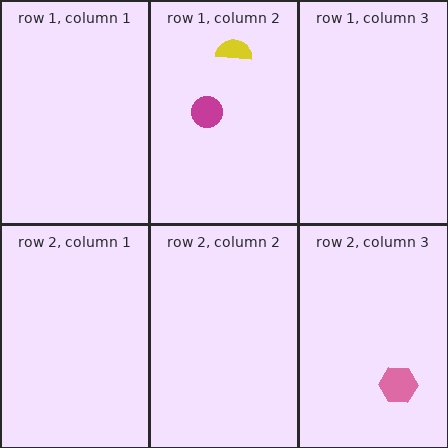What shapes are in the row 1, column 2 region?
The yellow semicircle, the magenta circle.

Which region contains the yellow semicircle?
The row 1, column 2 region.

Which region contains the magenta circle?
The row 1, column 2 region.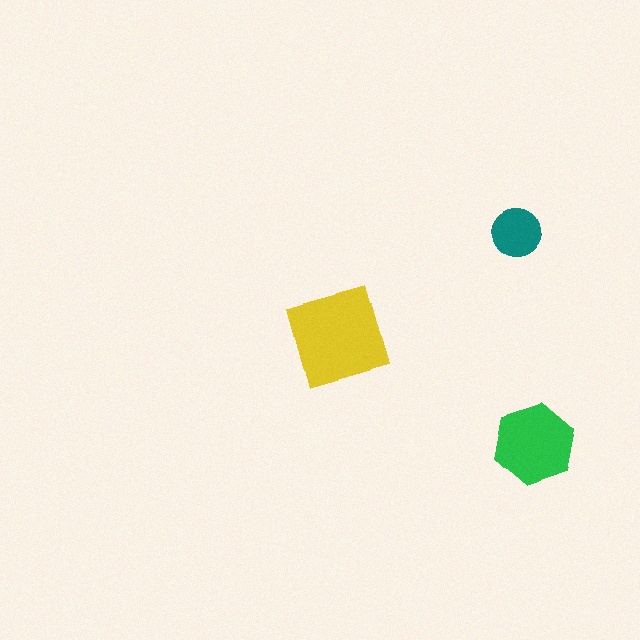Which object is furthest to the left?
The yellow diamond is leftmost.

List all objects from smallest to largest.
The teal circle, the green hexagon, the yellow diamond.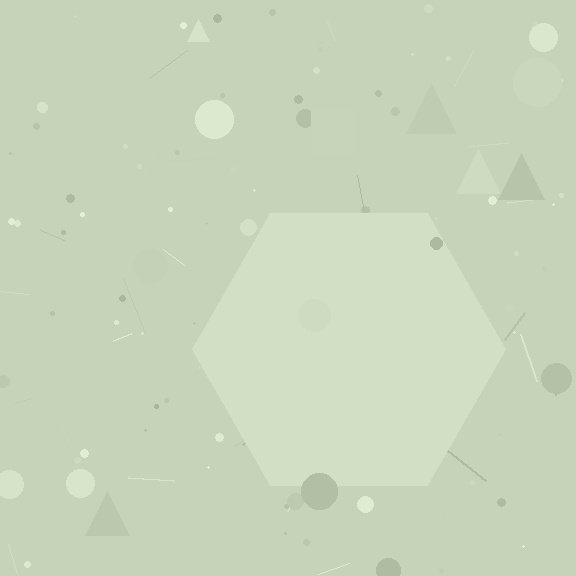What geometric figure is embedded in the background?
A hexagon is embedded in the background.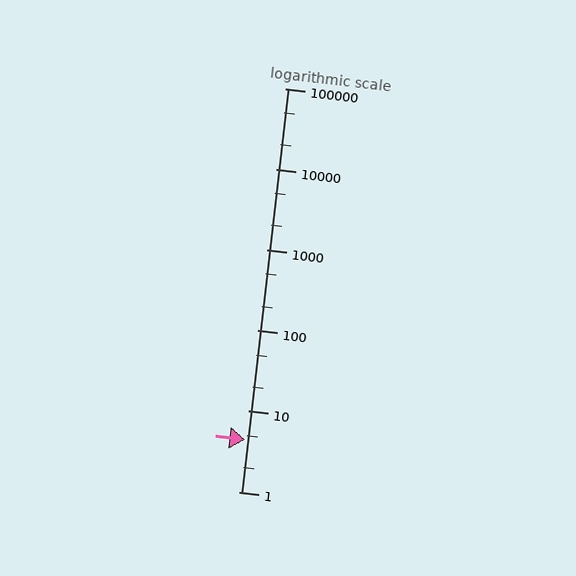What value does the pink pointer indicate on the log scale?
The pointer indicates approximately 4.4.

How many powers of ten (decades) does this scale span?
The scale spans 5 decades, from 1 to 100000.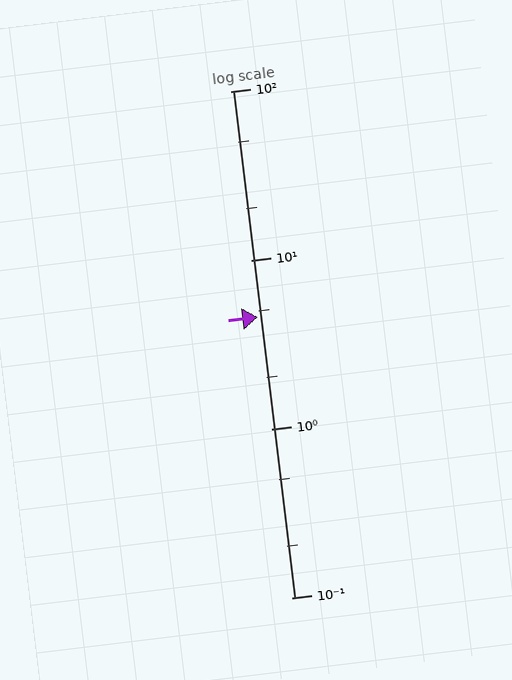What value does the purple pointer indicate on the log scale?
The pointer indicates approximately 4.6.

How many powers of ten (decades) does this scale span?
The scale spans 3 decades, from 0.1 to 100.